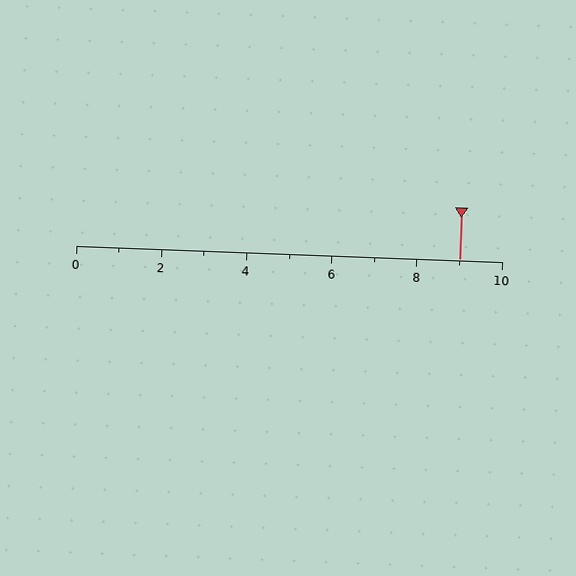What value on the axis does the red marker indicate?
The marker indicates approximately 9.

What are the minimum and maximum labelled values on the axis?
The axis runs from 0 to 10.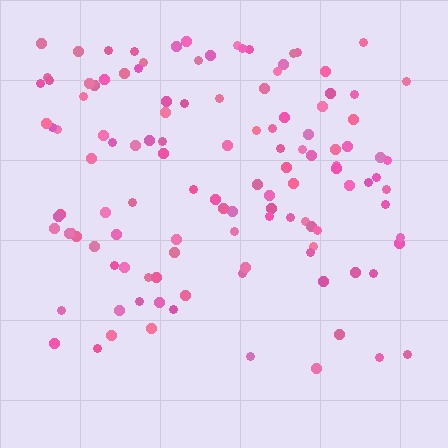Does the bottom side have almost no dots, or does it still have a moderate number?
Still a moderate number, just noticeably fewer than the top.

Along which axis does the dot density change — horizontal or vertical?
Vertical.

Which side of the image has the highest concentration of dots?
The top.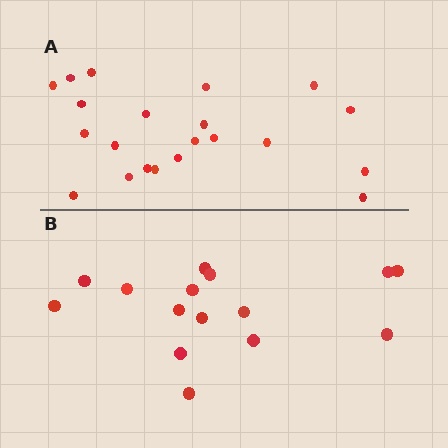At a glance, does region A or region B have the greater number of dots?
Region A (the top region) has more dots.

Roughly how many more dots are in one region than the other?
Region A has about 6 more dots than region B.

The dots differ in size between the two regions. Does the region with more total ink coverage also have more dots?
No. Region B has more total ink coverage because its dots are larger, but region A actually contains more individual dots. Total area can be misleading — the number of items is what matters here.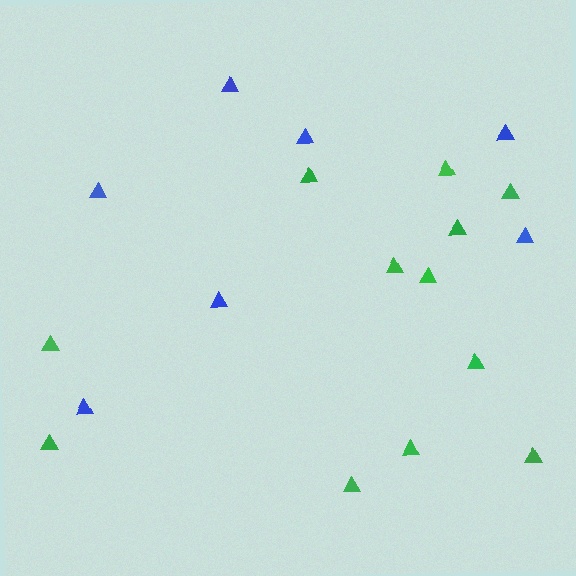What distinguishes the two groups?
There are 2 groups: one group of green triangles (12) and one group of blue triangles (7).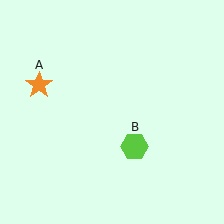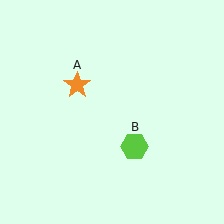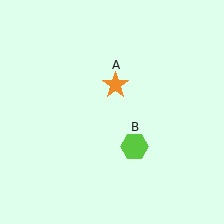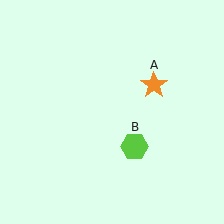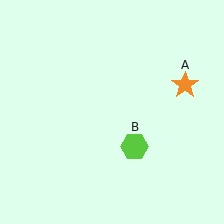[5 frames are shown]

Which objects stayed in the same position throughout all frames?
Lime hexagon (object B) remained stationary.